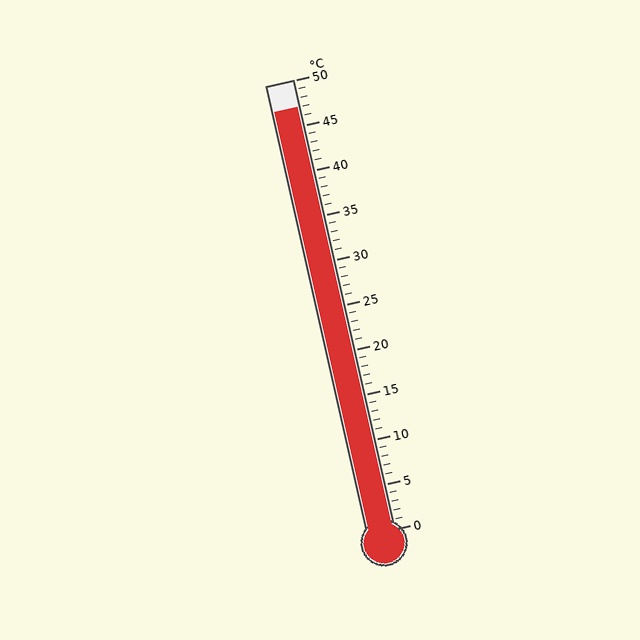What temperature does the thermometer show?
The thermometer shows approximately 47°C.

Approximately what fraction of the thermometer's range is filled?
The thermometer is filled to approximately 95% of its range.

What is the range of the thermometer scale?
The thermometer scale ranges from 0°C to 50°C.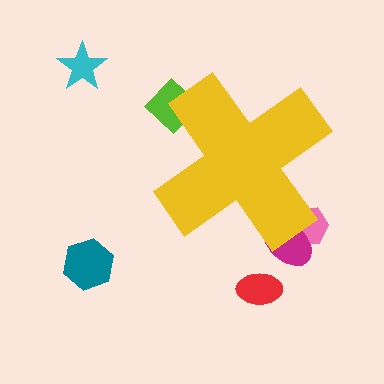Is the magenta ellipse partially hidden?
Yes, the magenta ellipse is partially hidden behind the yellow cross.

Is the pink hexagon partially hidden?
Yes, the pink hexagon is partially hidden behind the yellow cross.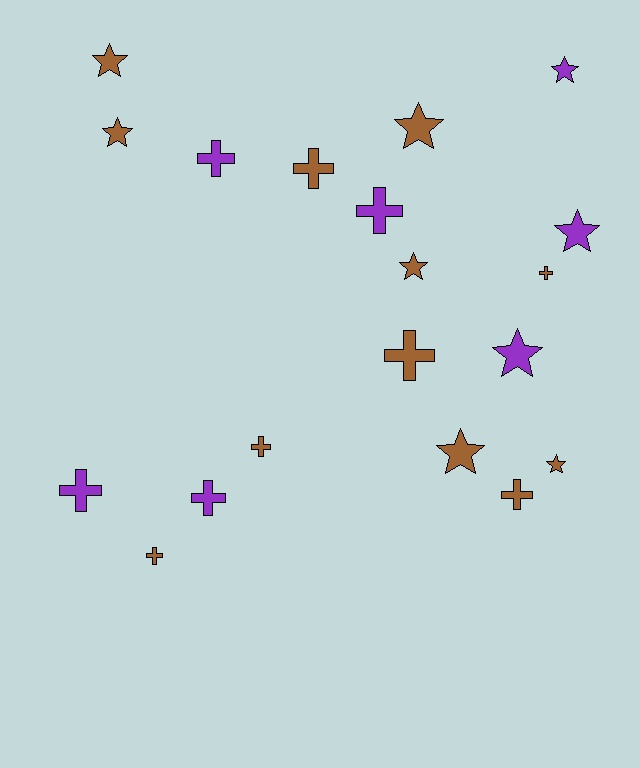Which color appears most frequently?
Brown, with 12 objects.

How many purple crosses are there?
There are 4 purple crosses.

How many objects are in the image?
There are 19 objects.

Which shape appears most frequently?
Cross, with 10 objects.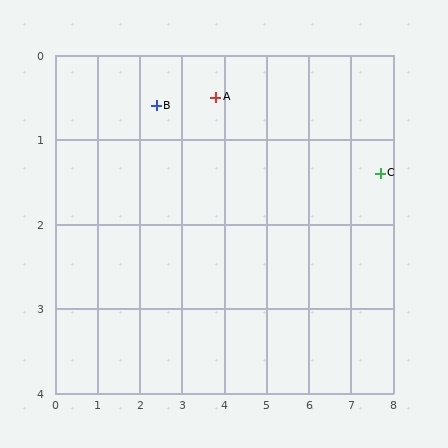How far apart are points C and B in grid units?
Points C and B are about 5.4 grid units apart.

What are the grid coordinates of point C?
Point C is at approximately (7.7, 1.4).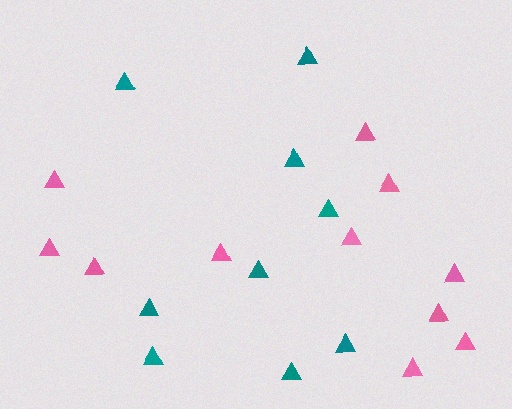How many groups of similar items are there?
There are 2 groups: one group of pink triangles (11) and one group of teal triangles (9).